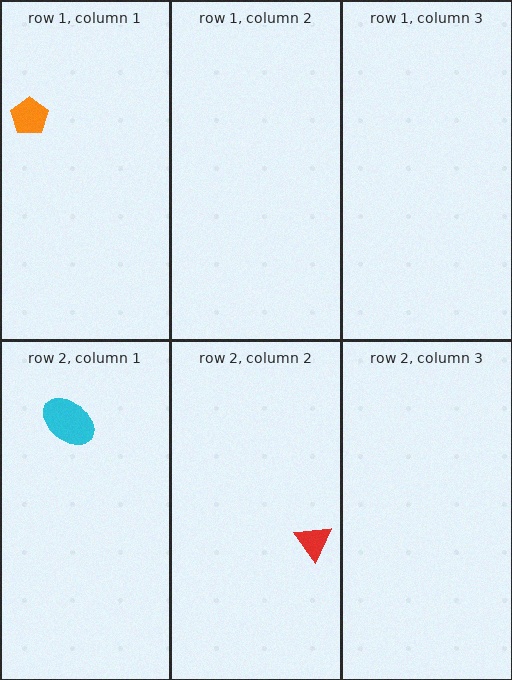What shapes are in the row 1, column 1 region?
The orange pentagon.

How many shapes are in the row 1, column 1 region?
1.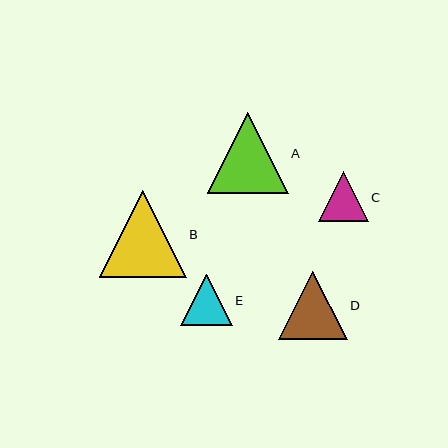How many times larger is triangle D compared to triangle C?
Triangle D is approximately 1.4 times the size of triangle C.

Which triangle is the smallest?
Triangle C is the smallest with a size of approximately 49 pixels.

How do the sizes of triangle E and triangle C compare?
Triangle E and triangle C are approximately the same size.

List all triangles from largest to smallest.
From largest to smallest: B, A, D, E, C.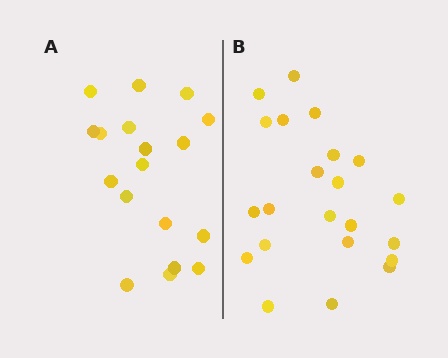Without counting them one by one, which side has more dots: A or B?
Region B (the right region) has more dots.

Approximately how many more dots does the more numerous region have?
Region B has about 4 more dots than region A.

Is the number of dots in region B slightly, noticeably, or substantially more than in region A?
Region B has only slightly more — the two regions are fairly close. The ratio is roughly 1.2 to 1.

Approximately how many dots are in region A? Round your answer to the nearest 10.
About 20 dots. (The exact count is 18, which rounds to 20.)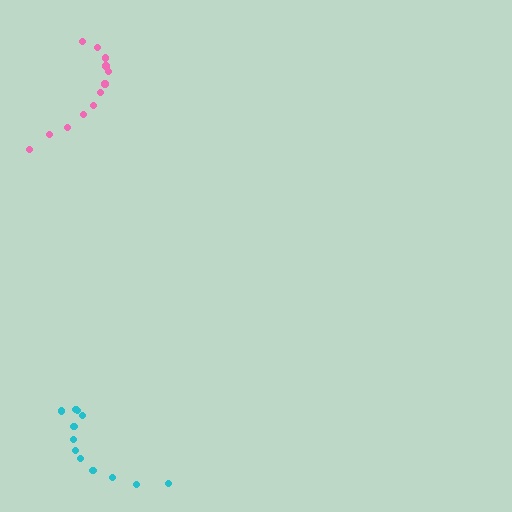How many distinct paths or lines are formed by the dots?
There are 2 distinct paths.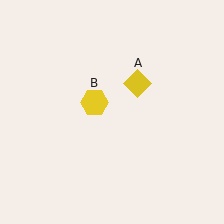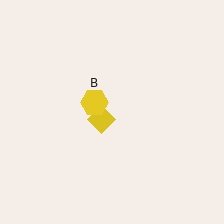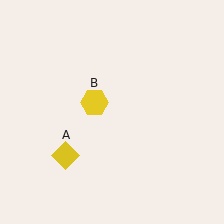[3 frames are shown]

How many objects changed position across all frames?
1 object changed position: yellow diamond (object A).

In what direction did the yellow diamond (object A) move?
The yellow diamond (object A) moved down and to the left.